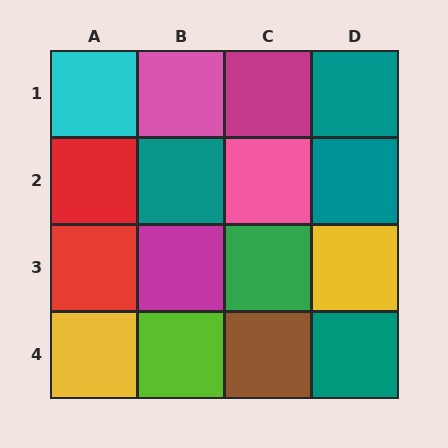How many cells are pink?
2 cells are pink.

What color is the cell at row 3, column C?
Green.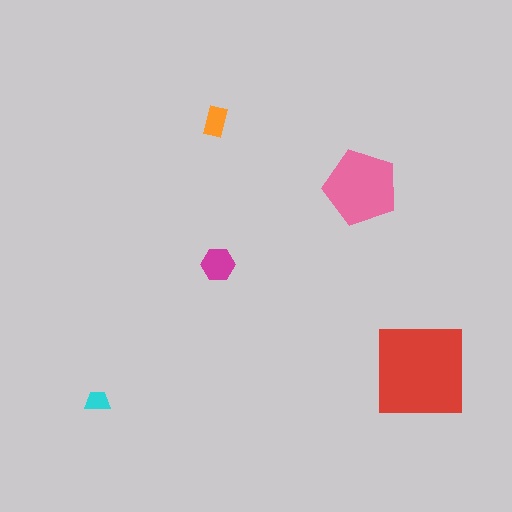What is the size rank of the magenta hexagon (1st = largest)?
3rd.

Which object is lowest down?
The cyan trapezoid is bottommost.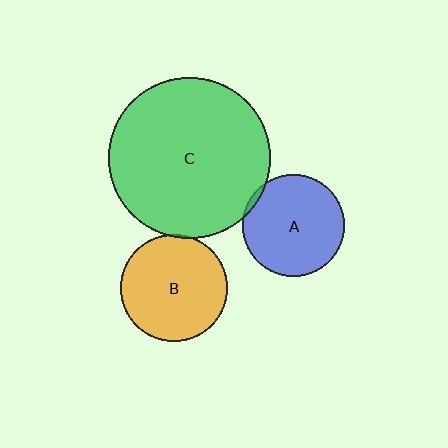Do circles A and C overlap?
Yes.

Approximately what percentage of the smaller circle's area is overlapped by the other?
Approximately 5%.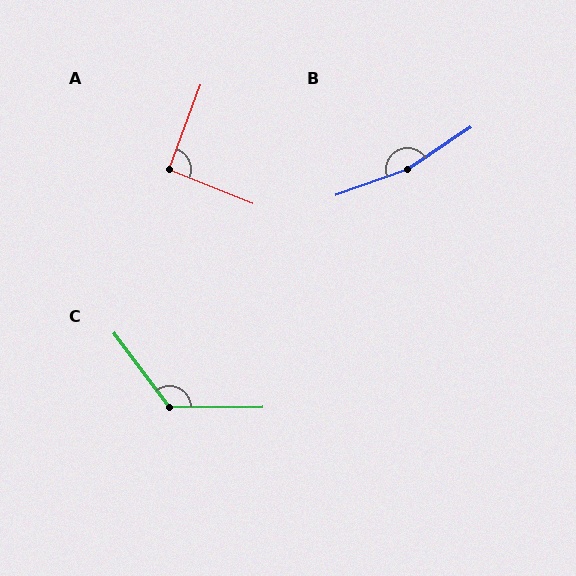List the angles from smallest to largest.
A (92°), C (127°), B (165°).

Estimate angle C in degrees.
Approximately 127 degrees.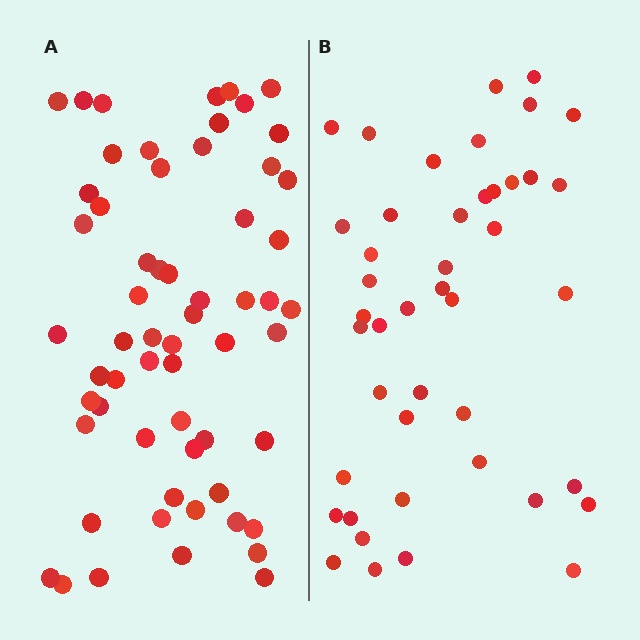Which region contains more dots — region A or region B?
Region A (the left region) has more dots.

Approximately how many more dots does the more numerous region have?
Region A has approximately 15 more dots than region B.